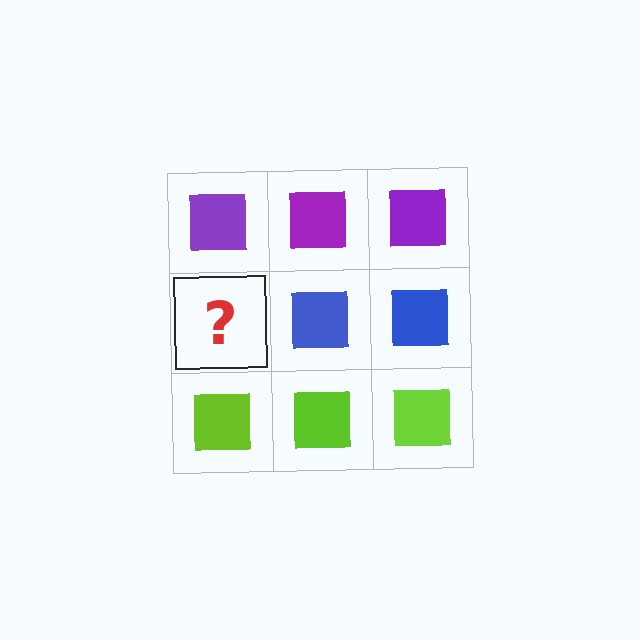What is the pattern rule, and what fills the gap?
The rule is that each row has a consistent color. The gap should be filled with a blue square.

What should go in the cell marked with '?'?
The missing cell should contain a blue square.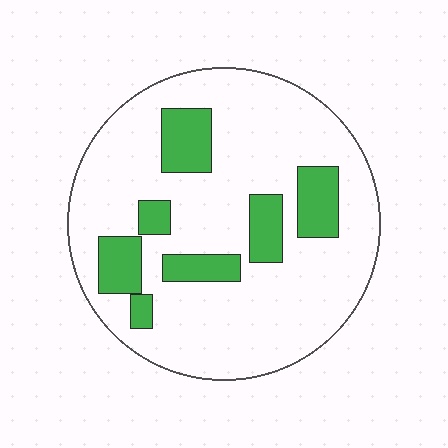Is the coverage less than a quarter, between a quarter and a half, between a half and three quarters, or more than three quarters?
Less than a quarter.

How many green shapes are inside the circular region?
7.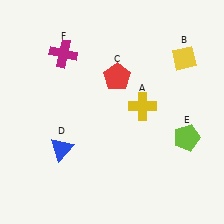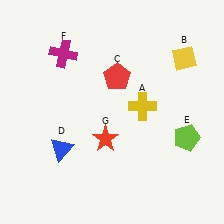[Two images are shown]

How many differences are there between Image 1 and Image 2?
There is 1 difference between the two images.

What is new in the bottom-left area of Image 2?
A red star (G) was added in the bottom-left area of Image 2.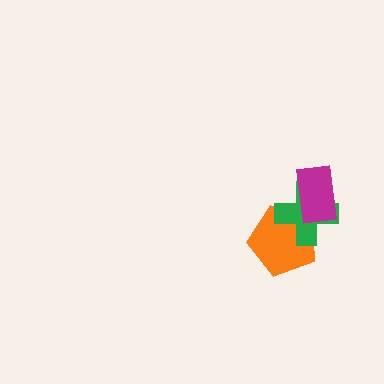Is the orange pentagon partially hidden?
Yes, it is partially covered by another shape.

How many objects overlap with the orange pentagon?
2 objects overlap with the orange pentagon.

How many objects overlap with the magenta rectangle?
2 objects overlap with the magenta rectangle.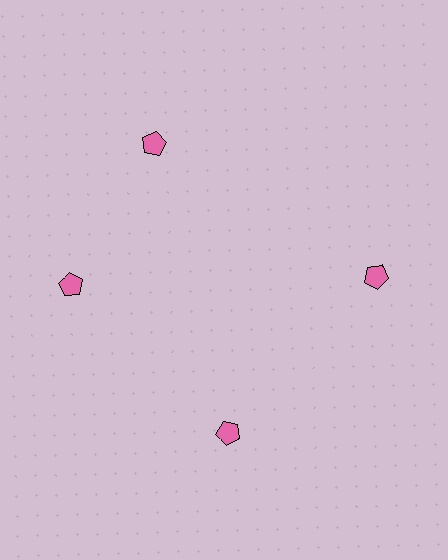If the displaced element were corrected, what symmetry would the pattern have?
It would have 4-fold rotational symmetry — the pattern would map onto itself every 90 degrees.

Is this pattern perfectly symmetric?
No. The 4 pink pentagons are arranged in a ring, but one element near the 12 o'clock position is rotated out of alignment along the ring, breaking the 4-fold rotational symmetry.